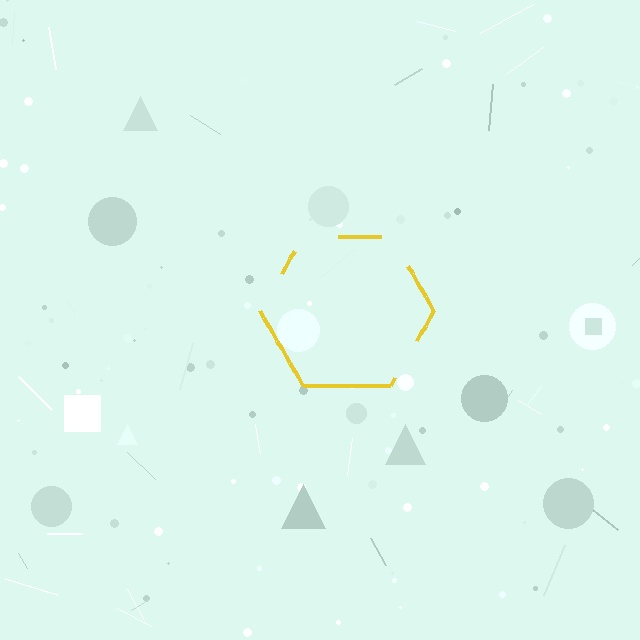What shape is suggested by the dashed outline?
The dashed outline suggests a hexagon.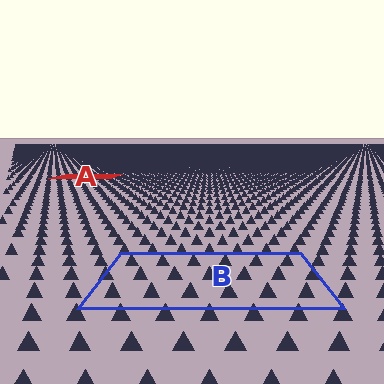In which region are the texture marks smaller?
The texture marks are smaller in region A, because it is farther away.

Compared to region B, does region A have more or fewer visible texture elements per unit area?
Region A has more texture elements per unit area — they are packed more densely because it is farther away.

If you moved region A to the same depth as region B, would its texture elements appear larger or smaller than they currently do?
They would appear larger. At a closer depth, the same texture elements are projected at a bigger on-screen size.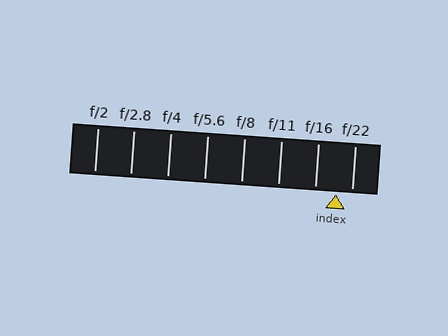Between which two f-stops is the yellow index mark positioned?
The index mark is between f/16 and f/22.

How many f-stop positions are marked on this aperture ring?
There are 8 f-stop positions marked.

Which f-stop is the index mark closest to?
The index mark is closest to f/22.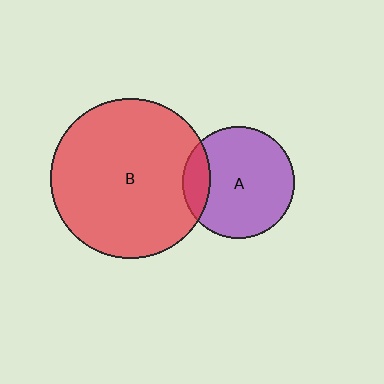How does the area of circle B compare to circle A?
Approximately 2.1 times.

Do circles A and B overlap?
Yes.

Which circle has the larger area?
Circle B (red).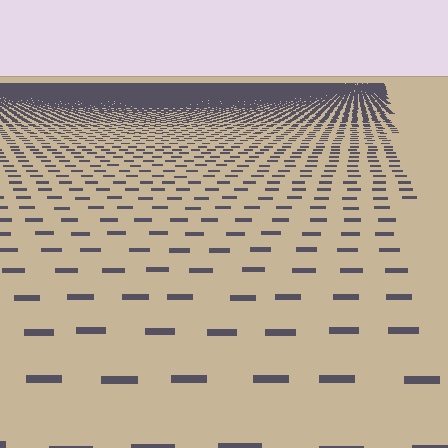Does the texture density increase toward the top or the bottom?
Density increases toward the top.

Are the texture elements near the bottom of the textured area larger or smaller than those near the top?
Larger. Near the bottom, elements are closer to the viewer and appear at a bigger on-screen size.